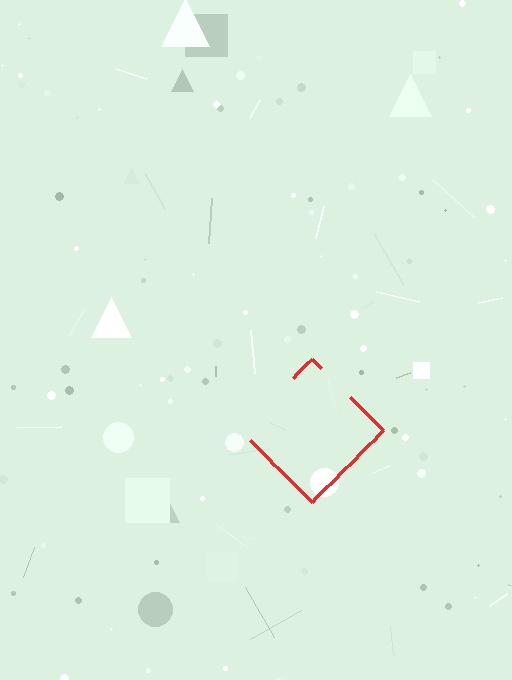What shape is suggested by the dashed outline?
The dashed outline suggests a diamond.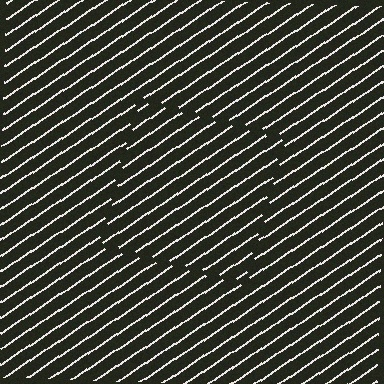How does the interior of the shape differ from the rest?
The interior of the shape contains the same grating, shifted by half a period — the contour is defined by the phase discontinuity where line-ends from the inner and outer gratings abut.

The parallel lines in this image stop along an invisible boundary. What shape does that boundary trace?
An illusory square. The interior of the shape contains the same grating, shifted by half a period — the contour is defined by the phase discontinuity where line-ends from the inner and outer gratings abut.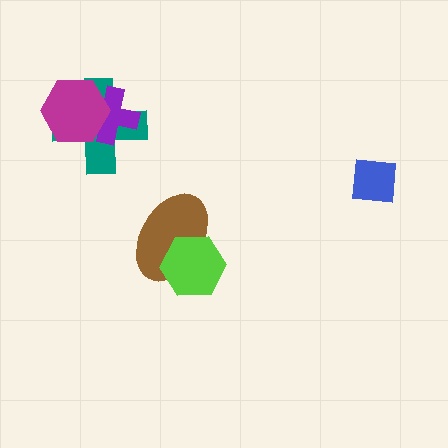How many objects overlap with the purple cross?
2 objects overlap with the purple cross.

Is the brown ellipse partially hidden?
Yes, it is partially covered by another shape.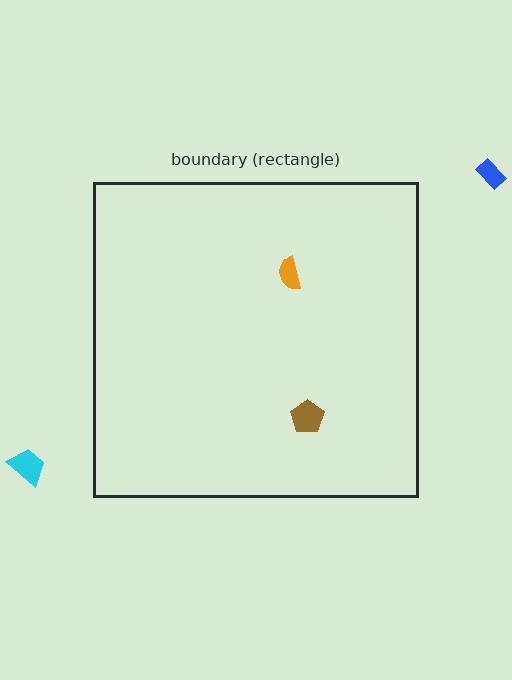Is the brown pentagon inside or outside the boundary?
Inside.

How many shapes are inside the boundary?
2 inside, 2 outside.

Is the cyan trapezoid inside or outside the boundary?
Outside.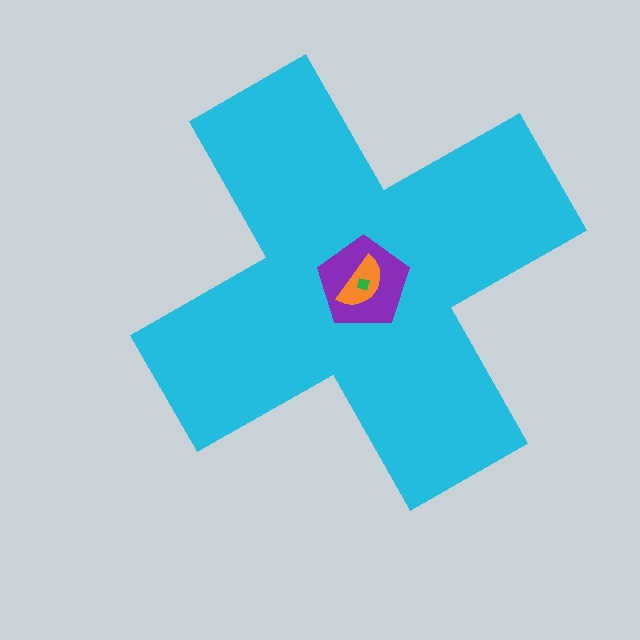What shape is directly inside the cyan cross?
The purple pentagon.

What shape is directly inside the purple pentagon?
The orange semicircle.